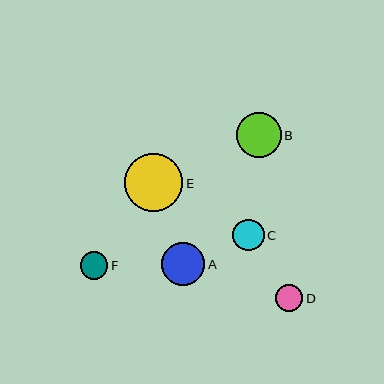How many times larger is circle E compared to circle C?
Circle E is approximately 1.9 times the size of circle C.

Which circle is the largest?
Circle E is the largest with a size of approximately 58 pixels.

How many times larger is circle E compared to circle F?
Circle E is approximately 2.1 times the size of circle F.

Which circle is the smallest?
Circle D is the smallest with a size of approximately 27 pixels.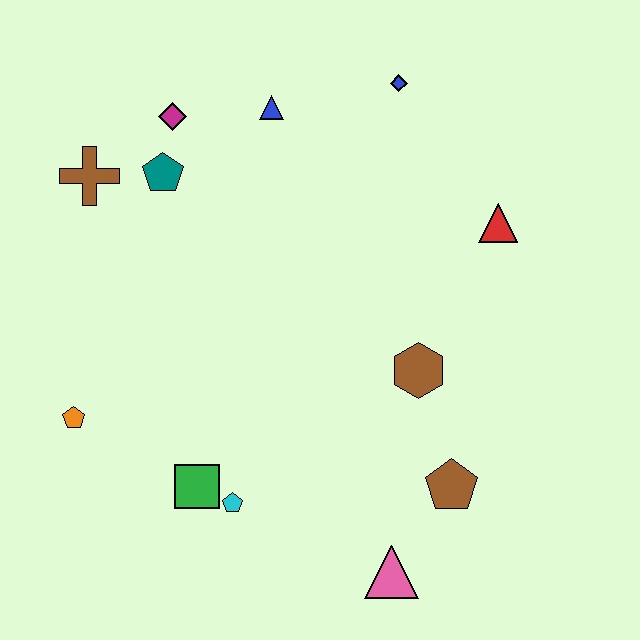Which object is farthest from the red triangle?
The orange pentagon is farthest from the red triangle.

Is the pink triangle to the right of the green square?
Yes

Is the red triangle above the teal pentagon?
No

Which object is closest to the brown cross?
The teal pentagon is closest to the brown cross.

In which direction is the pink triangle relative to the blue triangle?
The pink triangle is below the blue triangle.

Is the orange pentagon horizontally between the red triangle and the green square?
No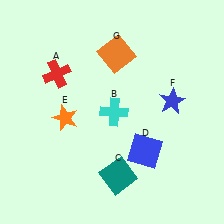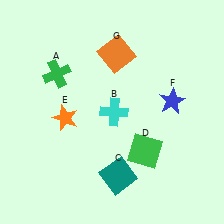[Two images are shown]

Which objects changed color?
A changed from red to green. D changed from blue to green.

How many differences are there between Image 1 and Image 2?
There are 2 differences between the two images.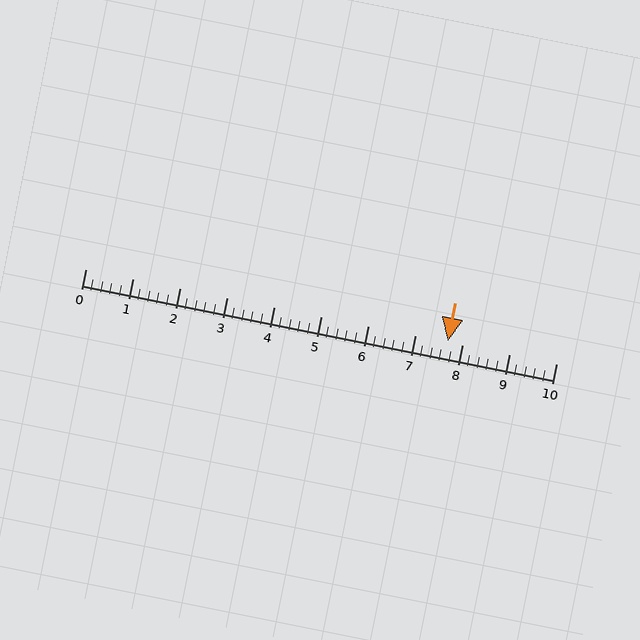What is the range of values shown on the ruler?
The ruler shows values from 0 to 10.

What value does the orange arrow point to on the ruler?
The orange arrow points to approximately 7.7.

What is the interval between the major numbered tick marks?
The major tick marks are spaced 1 units apart.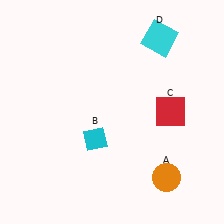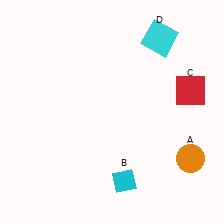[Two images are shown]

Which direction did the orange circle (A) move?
The orange circle (A) moved right.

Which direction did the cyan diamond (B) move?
The cyan diamond (B) moved down.